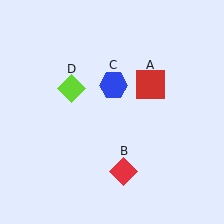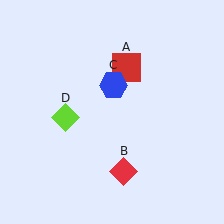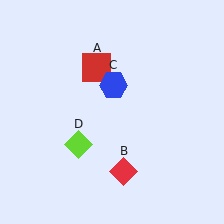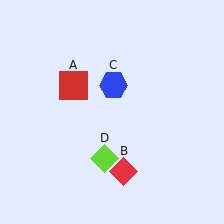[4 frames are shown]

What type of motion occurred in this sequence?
The red square (object A), lime diamond (object D) rotated counterclockwise around the center of the scene.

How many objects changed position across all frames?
2 objects changed position: red square (object A), lime diamond (object D).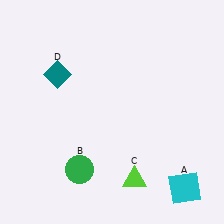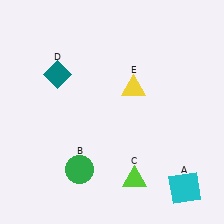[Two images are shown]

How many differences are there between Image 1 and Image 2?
There is 1 difference between the two images.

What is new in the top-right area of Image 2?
A yellow triangle (E) was added in the top-right area of Image 2.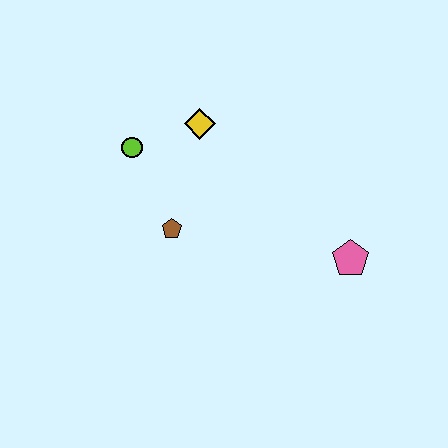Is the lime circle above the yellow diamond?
No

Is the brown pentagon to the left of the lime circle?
No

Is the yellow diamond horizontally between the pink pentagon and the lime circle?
Yes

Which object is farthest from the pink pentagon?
The lime circle is farthest from the pink pentagon.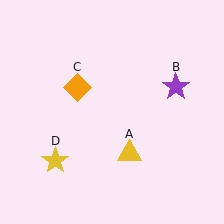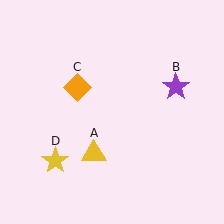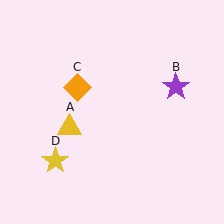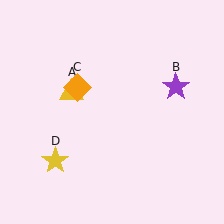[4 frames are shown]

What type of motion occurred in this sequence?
The yellow triangle (object A) rotated clockwise around the center of the scene.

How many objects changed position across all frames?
1 object changed position: yellow triangle (object A).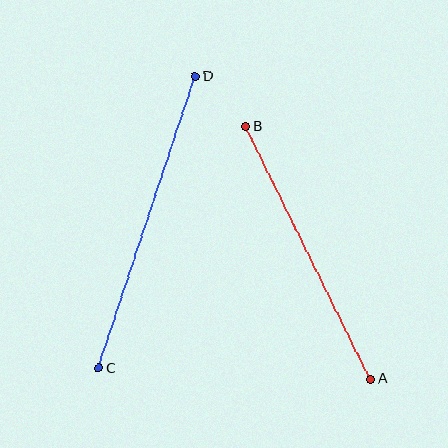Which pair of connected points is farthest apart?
Points C and D are farthest apart.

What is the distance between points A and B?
The distance is approximately 281 pixels.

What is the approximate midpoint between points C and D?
The midpoint is at approximately (147, 222) pixels.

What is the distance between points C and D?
The distance is approximately 307 pixels.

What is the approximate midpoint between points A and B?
The midpoint is at approximately (308, 253) pixels.